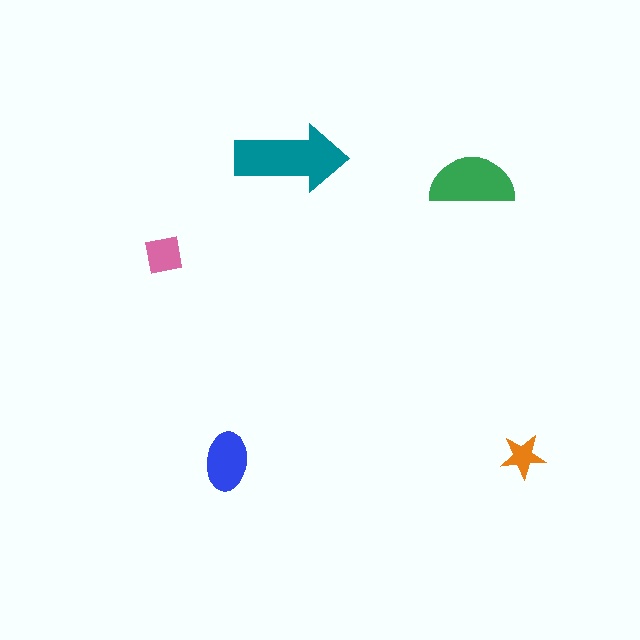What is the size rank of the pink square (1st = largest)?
4th.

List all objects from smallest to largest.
The orange star, the pink square, the blue ellipse, the green semicircle, the teal arrow.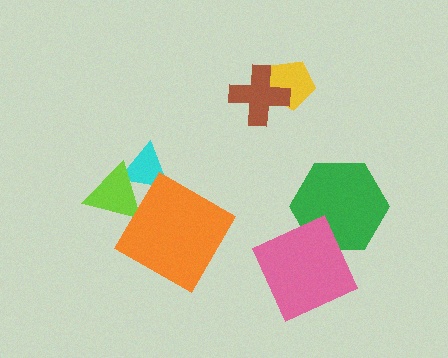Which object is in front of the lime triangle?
The orange diamond is in front of the lime triangle.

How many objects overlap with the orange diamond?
1 object overlaps with the orange diamond.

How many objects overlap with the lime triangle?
2 objects overlap with the lime triangle.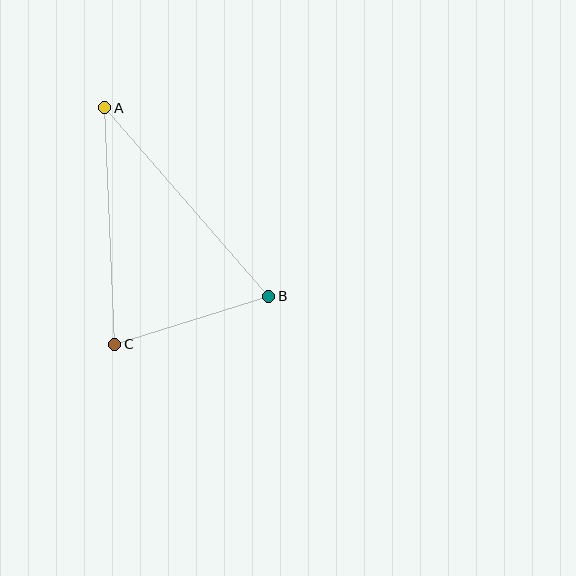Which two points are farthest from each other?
Points A and B are farthest from each other.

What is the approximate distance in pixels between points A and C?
The distance between A and C is approximately 237 pixels.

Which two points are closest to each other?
Points B and C are closest to each other.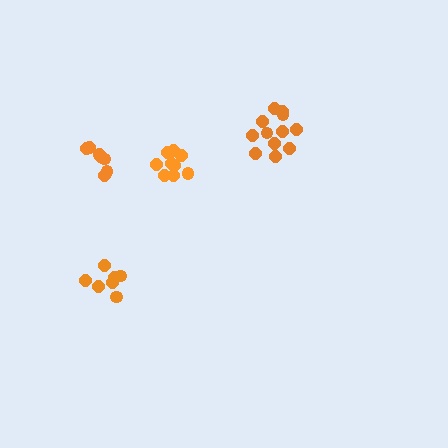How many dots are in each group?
Group 1: 7 dots, Group 2: 7 dots, Group 3: 12 dots, Group 4: 9 dots (35 total).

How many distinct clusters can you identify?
There are 4 distinct clusters.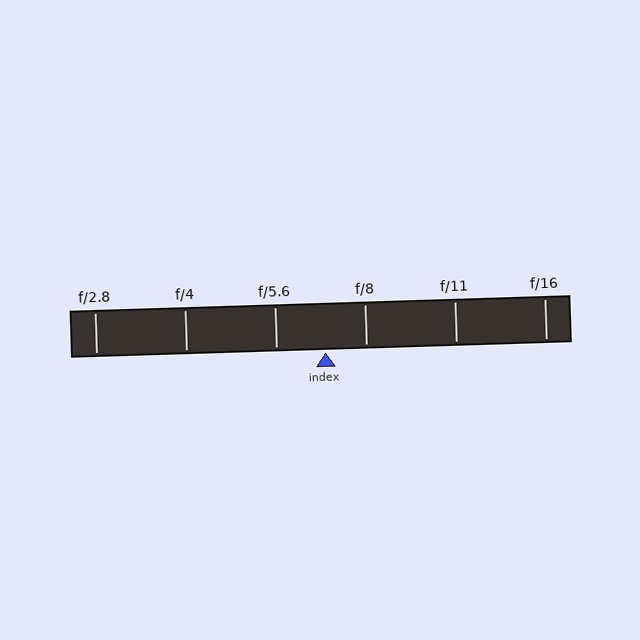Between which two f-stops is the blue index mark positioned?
The index mark is between f/5.6 and f/8.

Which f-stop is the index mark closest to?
The index mark is closest to f/8.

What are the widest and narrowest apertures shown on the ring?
The widest aperture shown is f/2.8 and the narrowest is f/16.